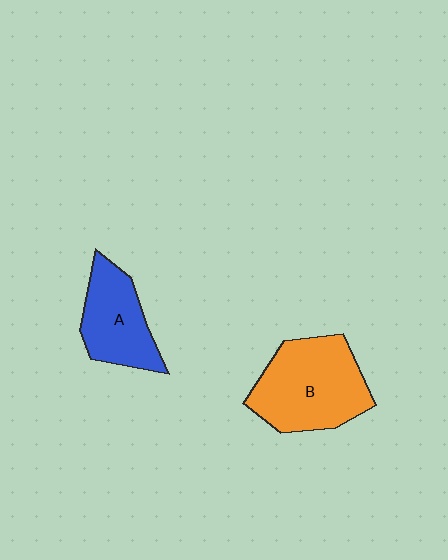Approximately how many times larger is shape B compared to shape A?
Approximately 1.4 times.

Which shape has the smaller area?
Shape A (blue).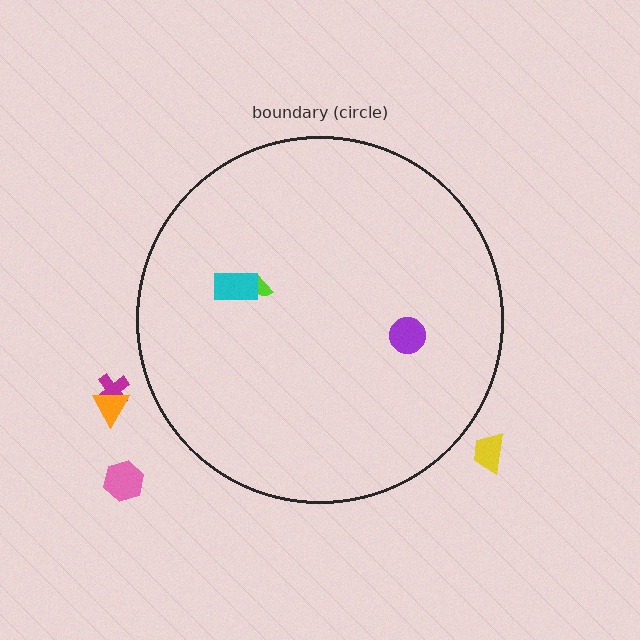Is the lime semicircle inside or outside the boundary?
Inside.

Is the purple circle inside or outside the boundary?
Inside.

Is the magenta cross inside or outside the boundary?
Outside.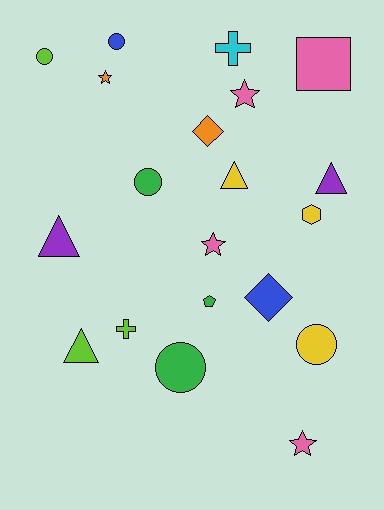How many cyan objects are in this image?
There is 1 cyan object.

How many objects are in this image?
There are 20 objects.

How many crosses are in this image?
There are 2 crosses.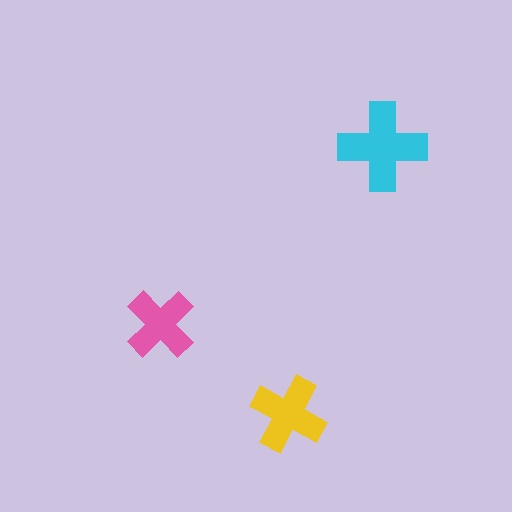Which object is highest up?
The cyan cross is topmost.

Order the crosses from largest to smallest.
the cyan one, the yellow one, the pink one.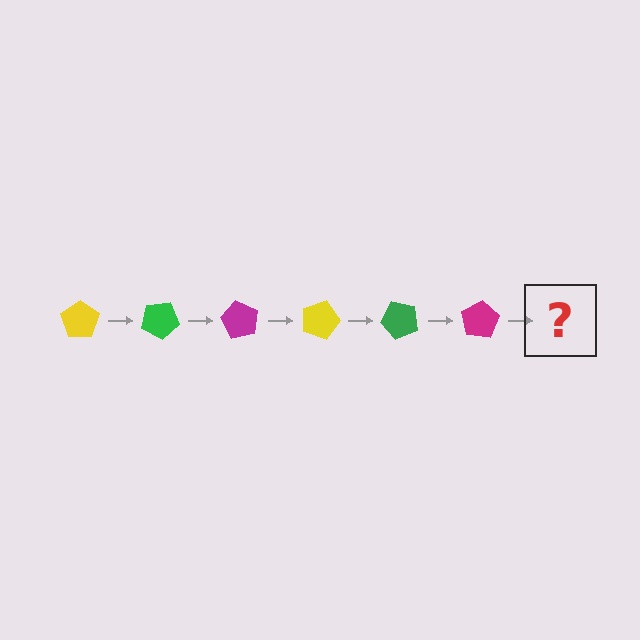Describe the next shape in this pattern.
It should be a yellow pentagon, rotated 180 degrees from the start.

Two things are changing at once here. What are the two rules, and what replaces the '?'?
The two rules are that it rotates 30 degrees each step and the color cycles through yellow, green, and magenta. The '?' should be a yellow pentagon, rotated 180 degrees from the start.